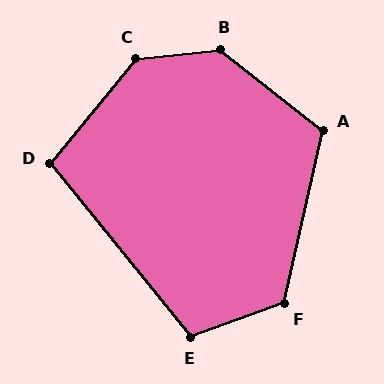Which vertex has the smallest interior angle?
D, at approximately 102 degrees.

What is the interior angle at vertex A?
Approximately 115 degrees (obtuse).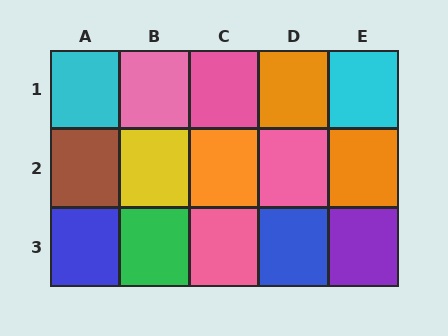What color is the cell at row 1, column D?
Orange.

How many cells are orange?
3 cells are orange.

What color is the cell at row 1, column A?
Cyan.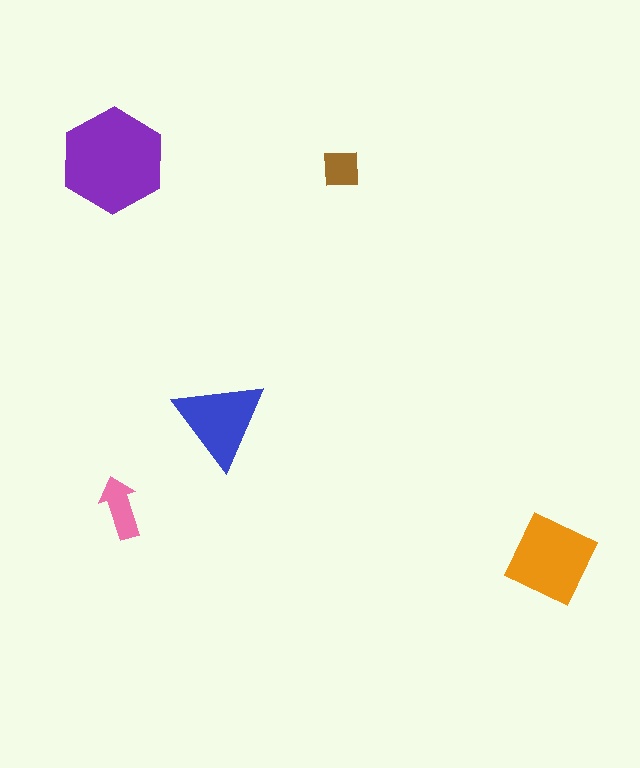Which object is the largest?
The purple hexagon.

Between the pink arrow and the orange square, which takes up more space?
The orange square.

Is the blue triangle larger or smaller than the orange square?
Smaller.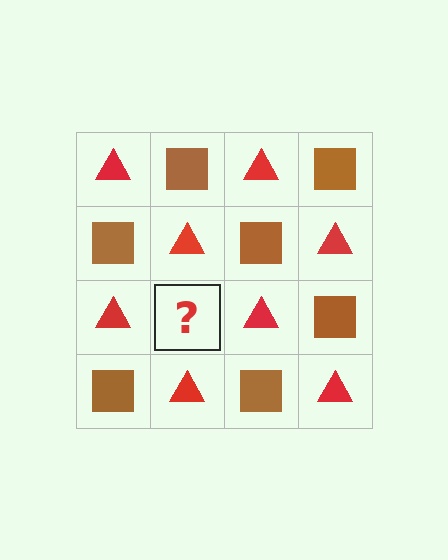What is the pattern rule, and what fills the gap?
The rule is that it alternates red triangle and brown square in a checkerboard pattern. The gap should be filled with a brown square.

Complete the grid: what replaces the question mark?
The question mark should be replaced with a brown square.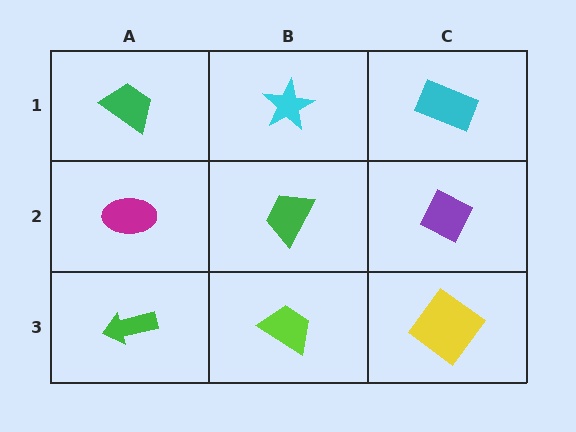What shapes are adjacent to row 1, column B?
A green trapezoid (row 2, column B), a green trapezoid (row 1, column A), a cyan rectangle (row 1, column C).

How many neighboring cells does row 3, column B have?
3.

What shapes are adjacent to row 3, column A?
A magenta ellipse (row 2, column A), a lime trapezoid (row 3, column B).